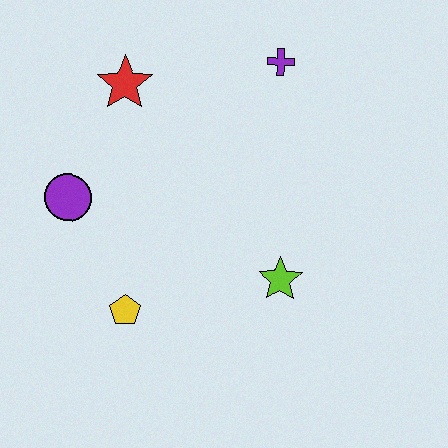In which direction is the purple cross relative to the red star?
The purple cross is to the right of the red star.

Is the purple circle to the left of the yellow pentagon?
Yes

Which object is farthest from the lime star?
The red star is farthest from the lime star.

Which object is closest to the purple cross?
The red star is closest to the purple cross.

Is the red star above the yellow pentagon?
Yes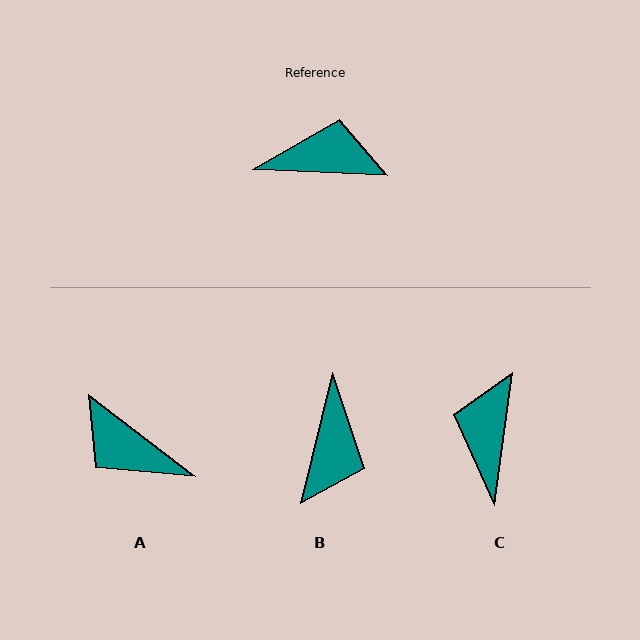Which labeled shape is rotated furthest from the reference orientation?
A, about 145 degrees away.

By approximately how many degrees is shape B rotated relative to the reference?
Approximately 101 degrees clockwise.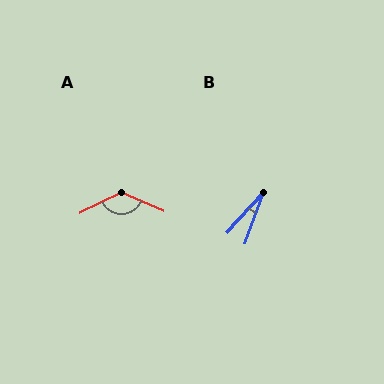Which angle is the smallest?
B, at approximately 22 degrees.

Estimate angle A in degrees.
Approximately 130 degrees.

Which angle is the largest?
A, at approximately 130 degrees.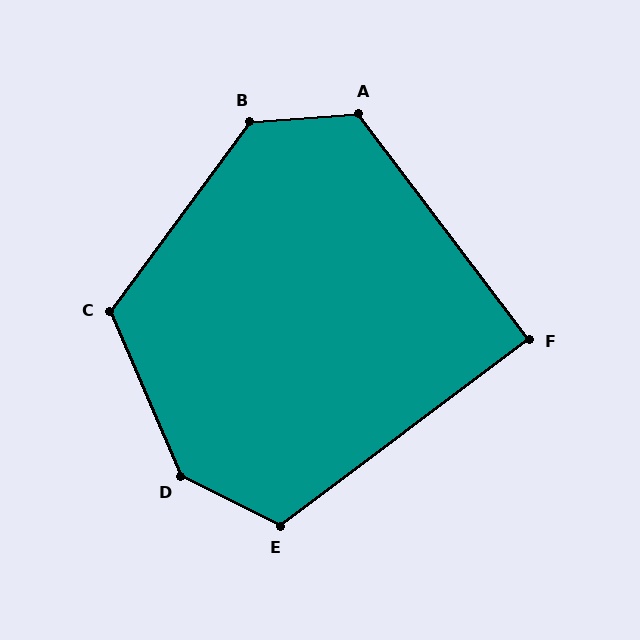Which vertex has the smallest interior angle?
F, at approximately 90 degrees.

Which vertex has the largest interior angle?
D, at approximately 139 degrees.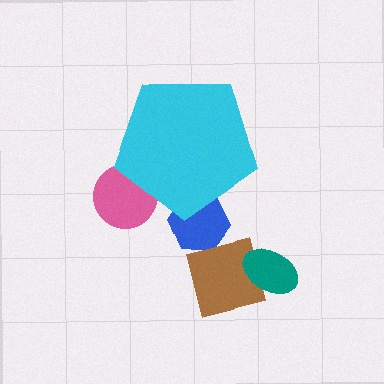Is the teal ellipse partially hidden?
No, the teal ellipse is fully visible.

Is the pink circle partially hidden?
Yes, the pink circle is partially hidden behind the cyan pentagon.